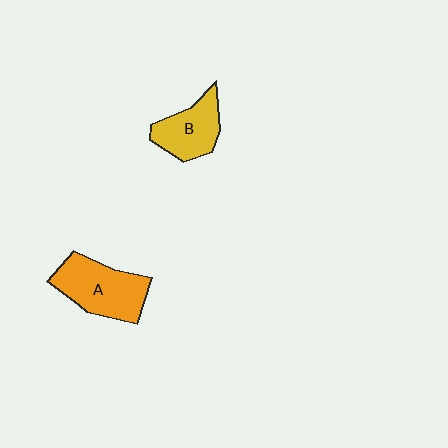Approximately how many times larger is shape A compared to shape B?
Approximately 1.3 times.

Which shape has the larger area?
Shape A (orange).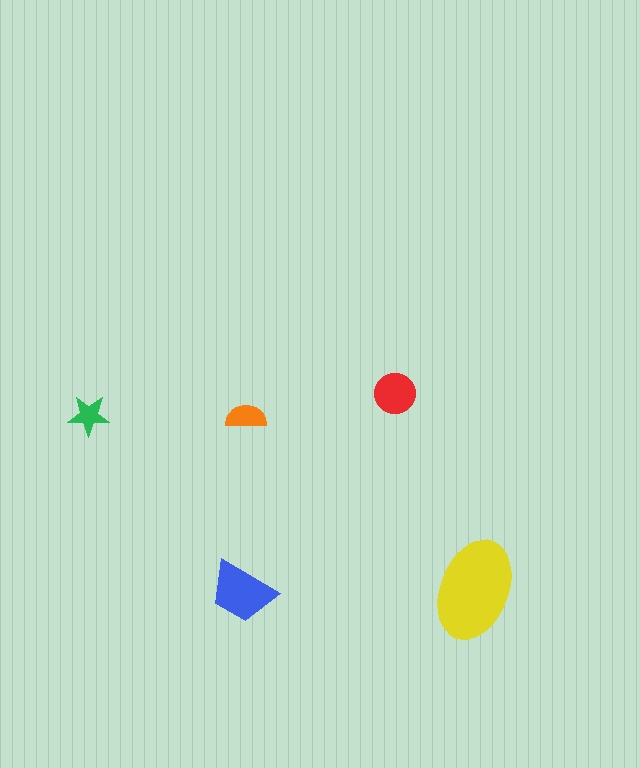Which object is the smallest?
The green star.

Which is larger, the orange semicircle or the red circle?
The red circle.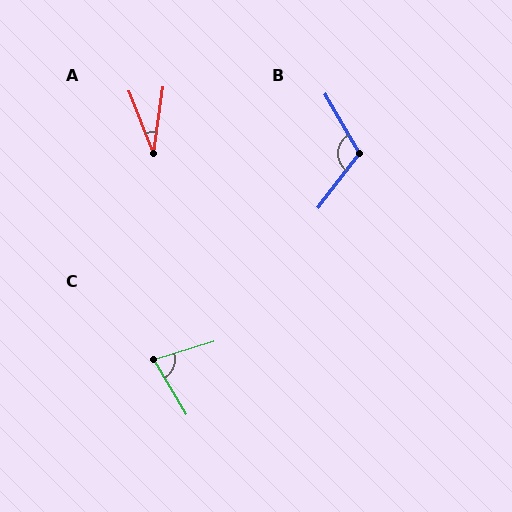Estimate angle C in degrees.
Approximately 76 degrees.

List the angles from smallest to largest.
A (30°), C (76°), B (112°).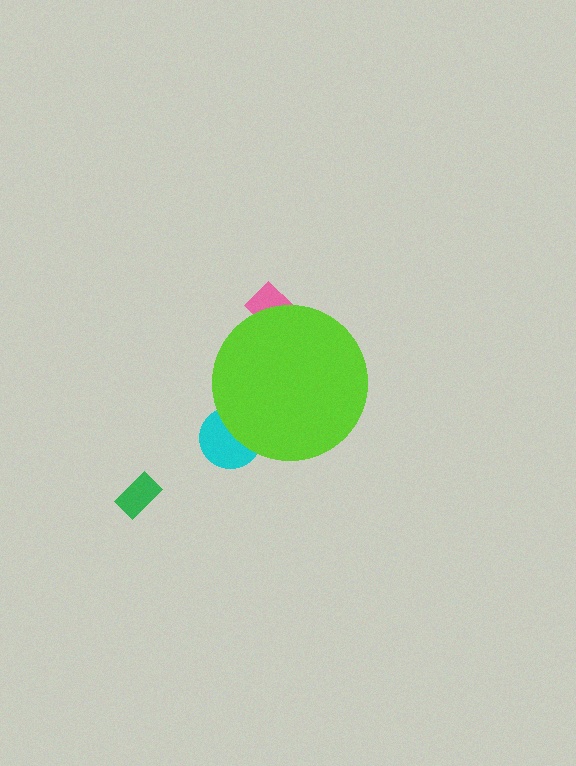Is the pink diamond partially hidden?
Yes, the pink diamond is partially hidden behind the lime circle.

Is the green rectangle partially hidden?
No, the green rectangle is fully visible.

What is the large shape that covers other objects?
A lime circle.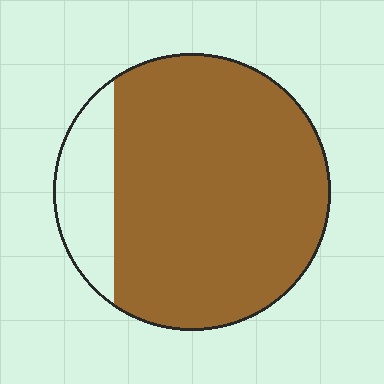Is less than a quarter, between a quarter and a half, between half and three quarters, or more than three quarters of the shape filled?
More than three quarters.